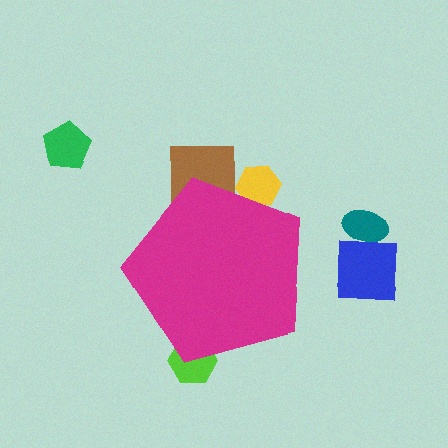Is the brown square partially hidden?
Yes, the brown square is partially hidden behind the magenta pentagon.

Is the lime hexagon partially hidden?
Yes, the lime hexagon is partially hidden behind the magenta pentagon.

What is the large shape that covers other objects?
A magenta pentagon.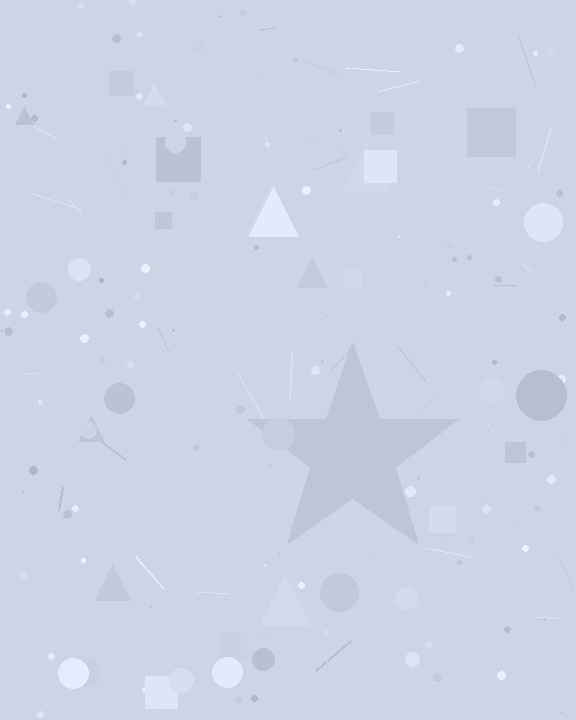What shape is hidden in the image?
A star is hidden in the image.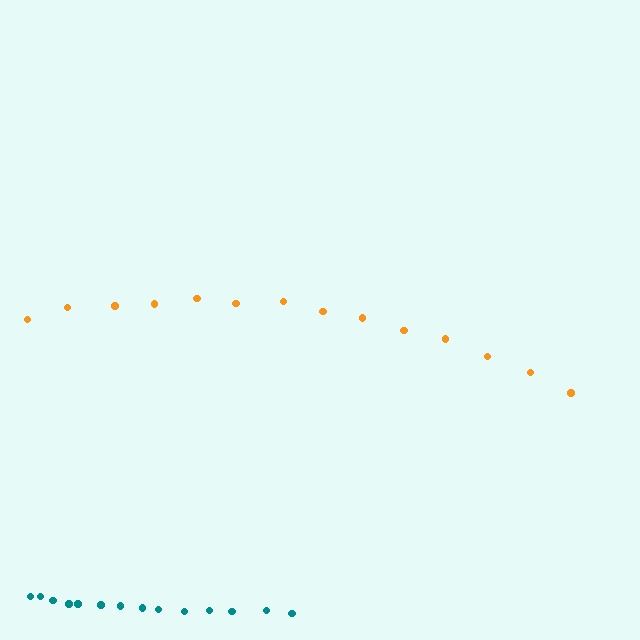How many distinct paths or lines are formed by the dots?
There are 2 distinct paths.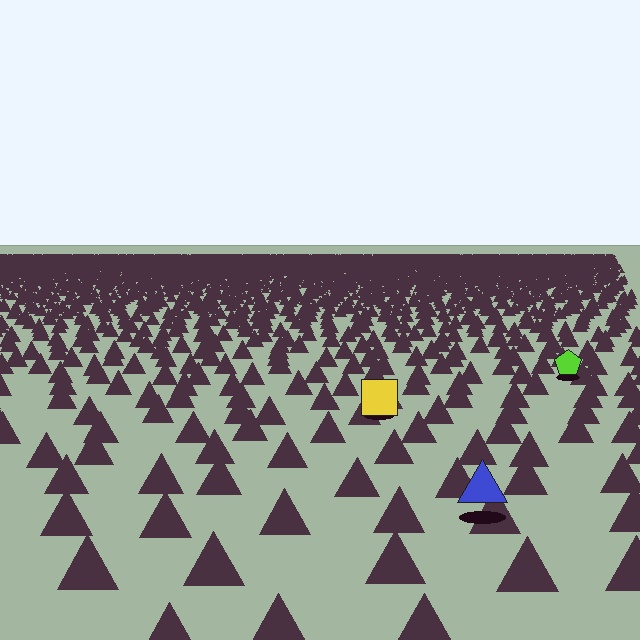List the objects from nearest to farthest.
From nearest to farthest: the blue triangle, the yellow square, the lime pentagon.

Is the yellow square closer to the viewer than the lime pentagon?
Yes. The yellow square is closer — you can tell from the texture gradient: the ground texture is coarser near it.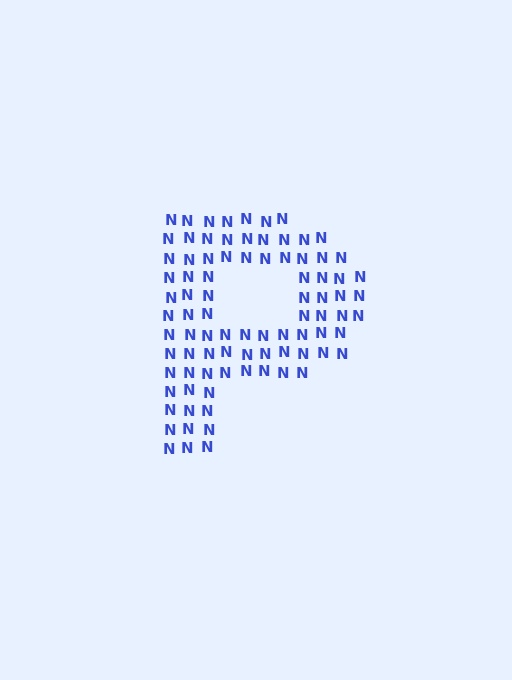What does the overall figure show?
The overall figure shows the letter P.